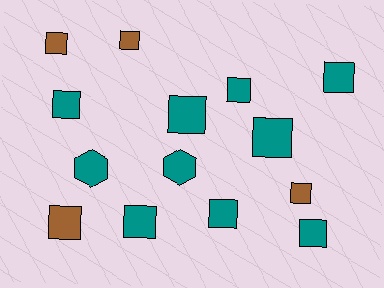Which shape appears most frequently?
Square, with 12 objects.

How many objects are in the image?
There are 14 objects.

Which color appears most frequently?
Teal, with 10 objects.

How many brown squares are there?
There are 4 brown squares.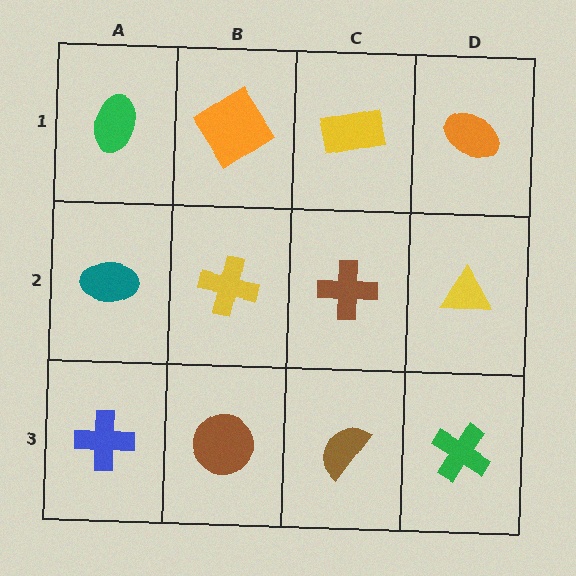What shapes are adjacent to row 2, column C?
A yellow rectangle (row 1, column C), a brown semicircle (row 3, column C), a yellow cross (row 2, column B), a yellow triangle (row 2, column D).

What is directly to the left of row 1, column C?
An orange diamond.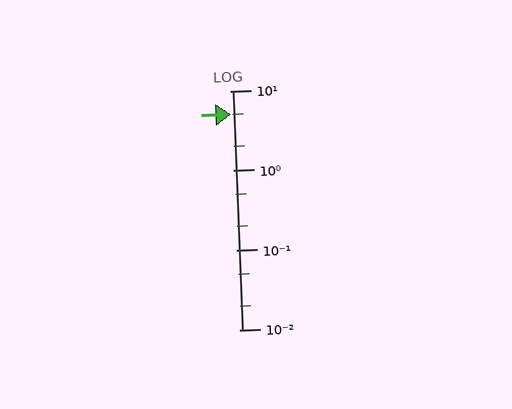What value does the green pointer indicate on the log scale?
The pointer indicates approximately 5.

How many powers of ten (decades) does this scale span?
The scale spans 3 decades, from 0.01 to 10.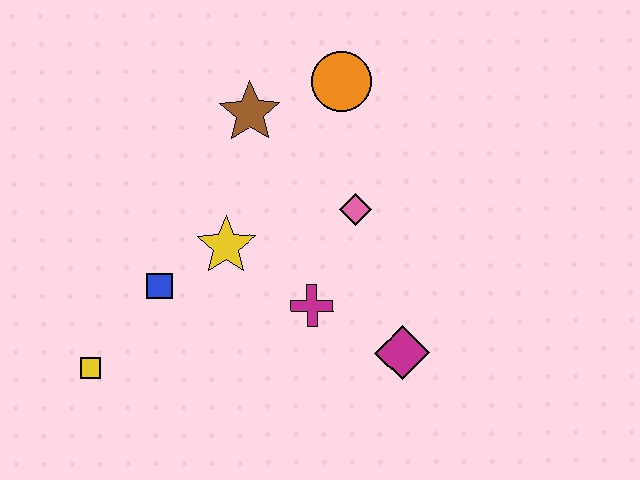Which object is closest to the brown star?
The orange circle is closest to the brown star.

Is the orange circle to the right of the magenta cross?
Yes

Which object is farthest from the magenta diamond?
The yellow square is farthest from the magenta diamond.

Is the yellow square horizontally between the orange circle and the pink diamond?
No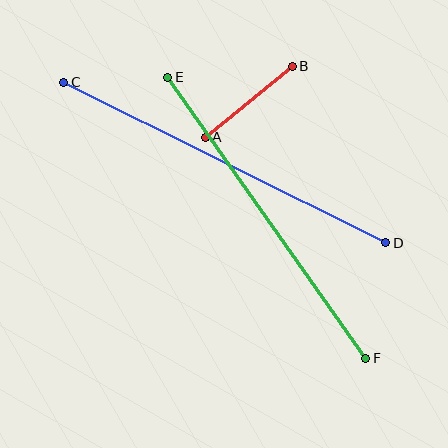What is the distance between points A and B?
The distance is approximately 112 pixels.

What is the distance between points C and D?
The distance is approximately 360 pixels.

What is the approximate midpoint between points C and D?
The midpoint is at approximately (225, 162) pixels.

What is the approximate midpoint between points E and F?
The midpoint is at approximately (267, 218) pixels.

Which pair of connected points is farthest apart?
Points C and D are farthest apart.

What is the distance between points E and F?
The distance is approximately 343 pixels.